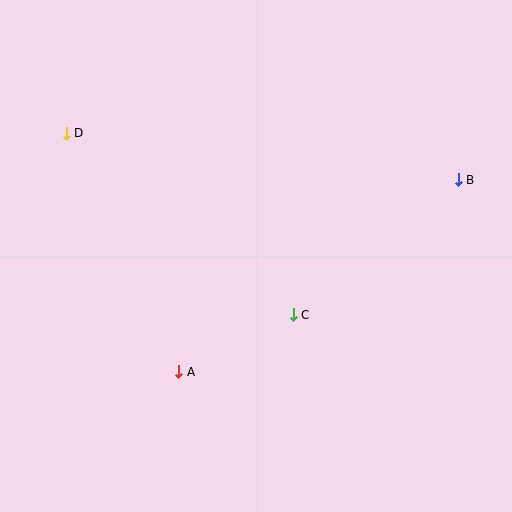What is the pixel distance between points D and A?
The distance between D and A is 264 pixels.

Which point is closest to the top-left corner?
Point D is closest to the top-left corner.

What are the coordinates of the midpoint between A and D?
The midpoint between A and D is at (122, 252).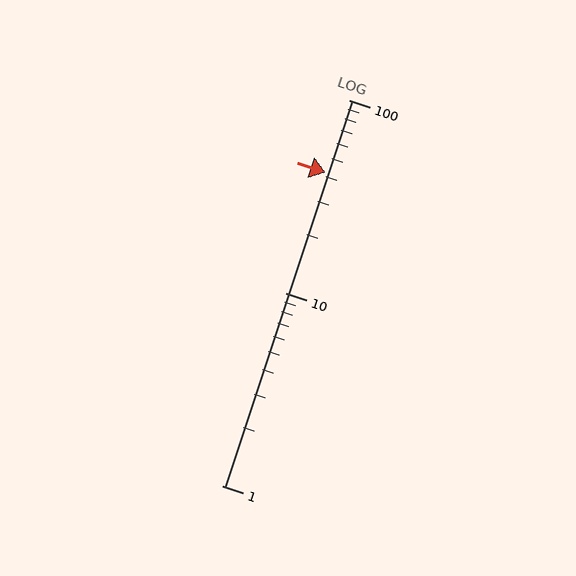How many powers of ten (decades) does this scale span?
The scale spans 2 decades, from 1 to 100.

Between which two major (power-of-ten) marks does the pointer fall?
The pointer is between 10 and 100.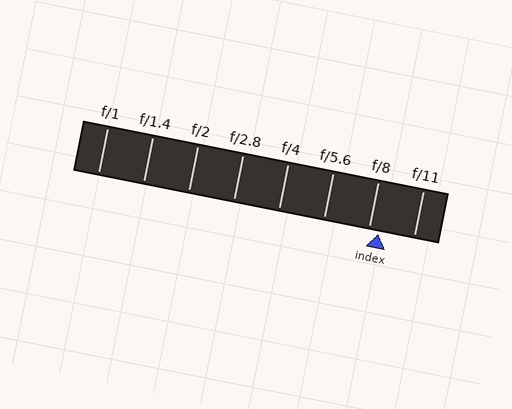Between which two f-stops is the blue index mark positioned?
The index mark is between f/8 and f/11.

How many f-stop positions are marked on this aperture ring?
There are 8 f-stop positions marked.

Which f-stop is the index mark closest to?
The index mark is closest to f/8.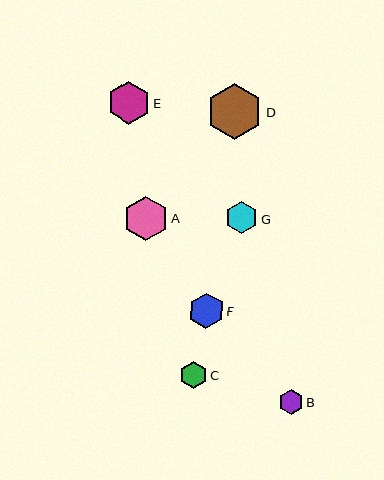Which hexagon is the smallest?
Hexagon B is the smallest with a size of approximately 25 pixels.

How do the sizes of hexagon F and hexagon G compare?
Hexagon F and hexagon G are approximately the same size.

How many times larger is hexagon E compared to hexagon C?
Hexagon E is approximately 1.5 times the size of hexagon C.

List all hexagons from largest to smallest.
From largest to smallest: D, A, E, F, G, C, B.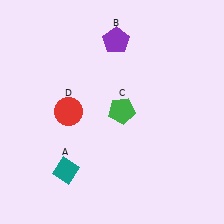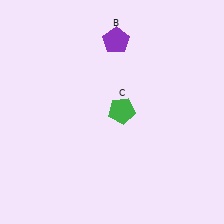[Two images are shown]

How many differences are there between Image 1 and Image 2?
There are 2 differences between the two images.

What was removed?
The red circle (D), the teal diamond (A) were removed in Image 2.